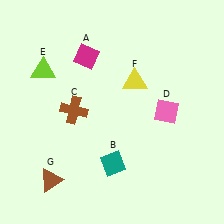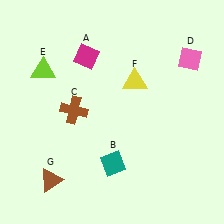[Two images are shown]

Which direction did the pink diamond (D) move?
The pink diamond (D) moved up.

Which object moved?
The pink diamond (D) moved up.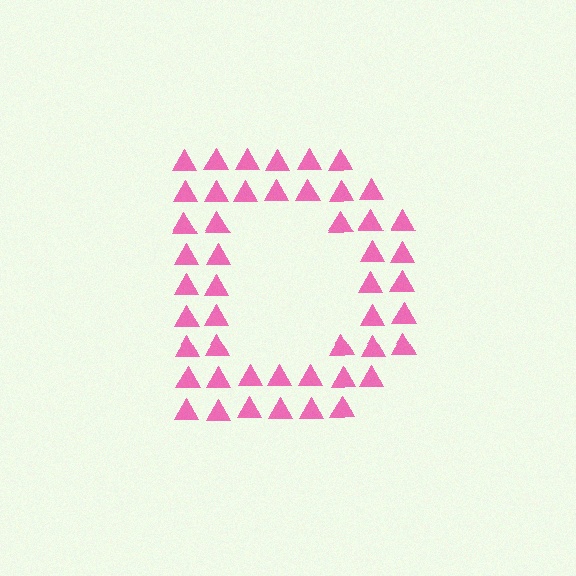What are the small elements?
The small elements are triangles.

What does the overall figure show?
The overall figure shows the letter D.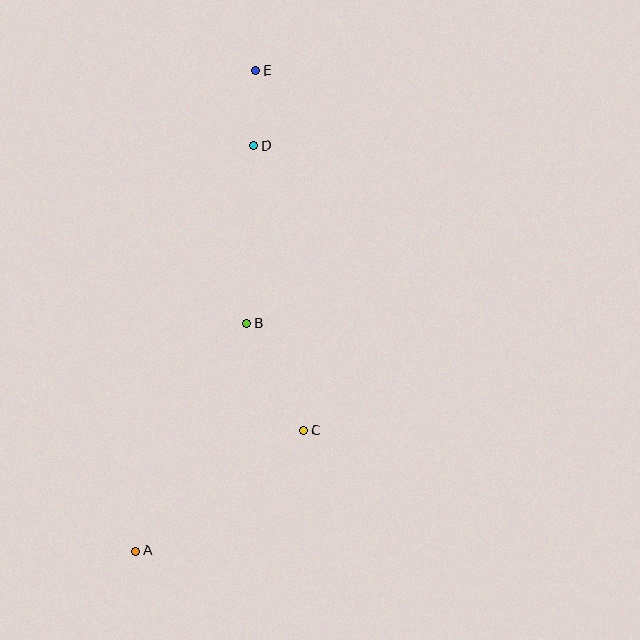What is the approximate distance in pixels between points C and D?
The distance between C and D is approximately 289 pixels.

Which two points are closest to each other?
Points D and E are closest to each other.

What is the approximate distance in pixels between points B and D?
The distance between B and D is approximately 177 pixels.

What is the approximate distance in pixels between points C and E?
The distance between C and E is approximately 363 pixels.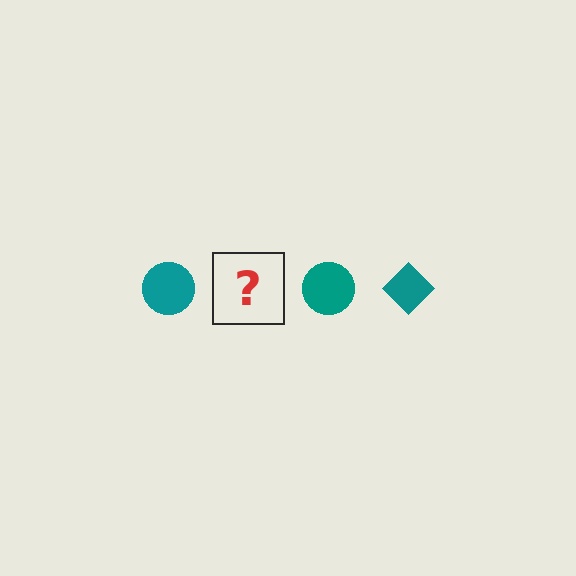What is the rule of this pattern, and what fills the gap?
The rule is that the pattern cycles through circle, diamond shapes in teal. The gap should be filled with a teal diamond.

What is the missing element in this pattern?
The missing element is a teal diamond.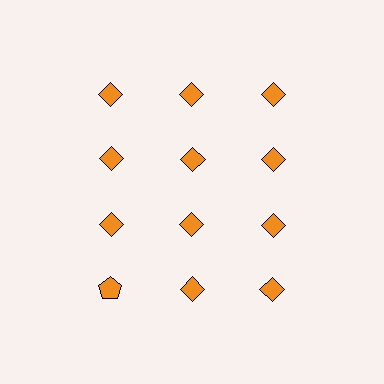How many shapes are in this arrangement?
There are 12 shapes arranged in a grid pattern.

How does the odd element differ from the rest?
It has a different shape: pentagon instead of diamond.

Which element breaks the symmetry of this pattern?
The orange pentagon in the fourth row, leftmost column breaks the symmetry. All other shapes are orange diamonds.